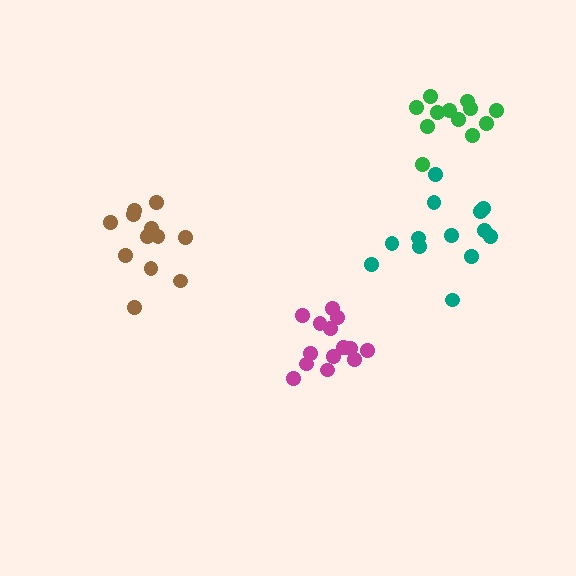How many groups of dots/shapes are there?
There are 4 groups.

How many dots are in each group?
Group 1: 12 dots, Group 2: 14 dots, Group 3: 13 dots, Group 4: 12 dots (51 total).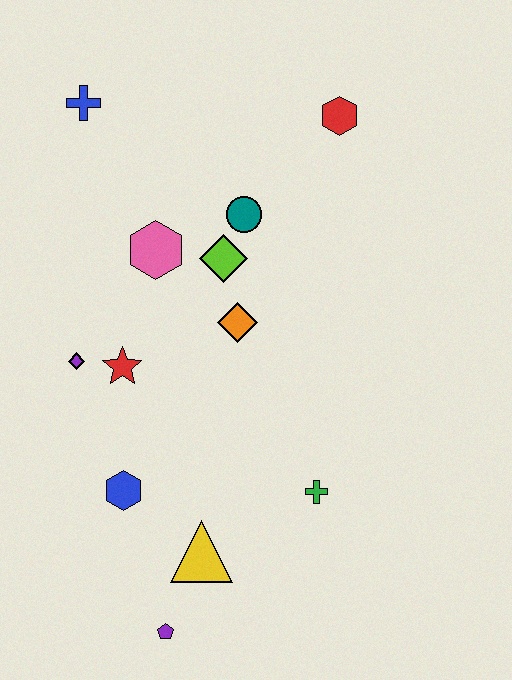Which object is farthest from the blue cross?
The purple pentagon is farthest from the blue cross.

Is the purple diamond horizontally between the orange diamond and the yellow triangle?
No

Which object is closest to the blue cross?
The pink hexagon is closest to the blue cross.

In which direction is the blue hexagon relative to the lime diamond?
The blue hexagon is below the lime diamond.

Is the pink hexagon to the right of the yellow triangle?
No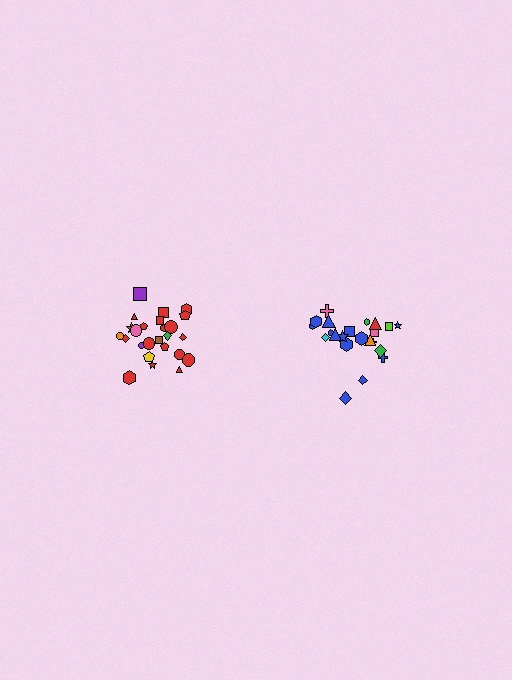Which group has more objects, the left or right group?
The left group.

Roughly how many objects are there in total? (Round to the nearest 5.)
Roughly 45 objects in total.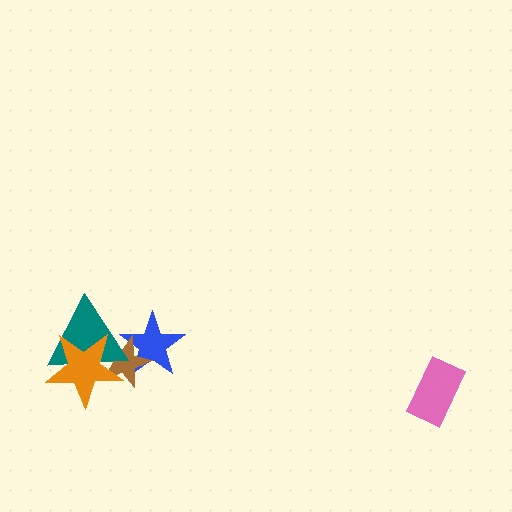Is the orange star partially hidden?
No, no other shape covers it.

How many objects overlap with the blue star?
2 objects overlap with the blue star.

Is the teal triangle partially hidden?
Yes, it is partially covered by another shape.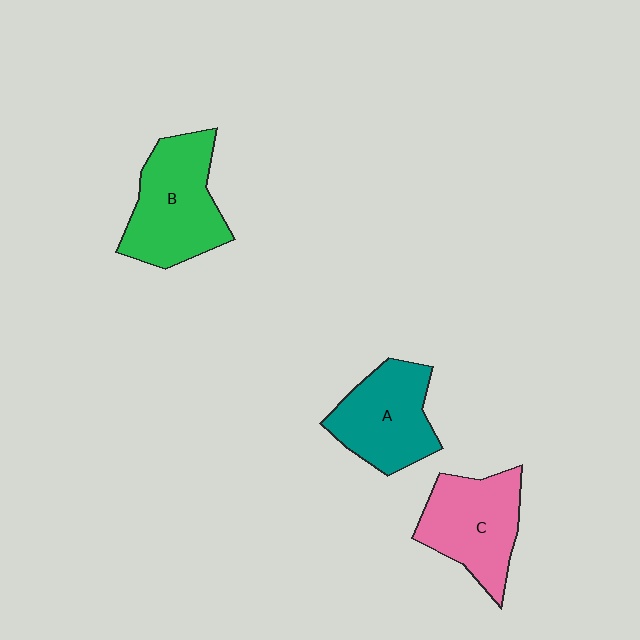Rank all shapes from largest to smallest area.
From largest to smallest: B (green), C (pink), A (teal).